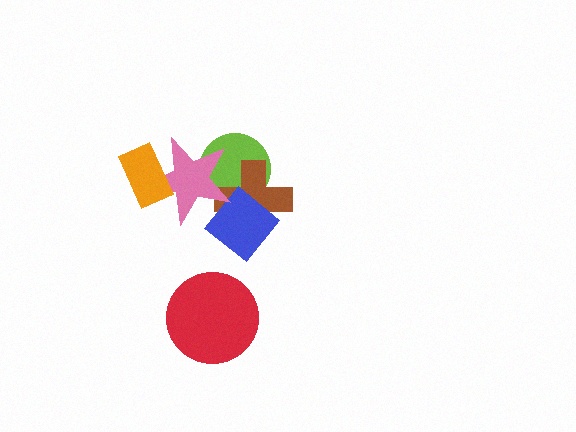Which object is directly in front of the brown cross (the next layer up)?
The blue diamond is directly in front of the brown cross.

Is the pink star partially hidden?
Yes, it is partially covered by another shape.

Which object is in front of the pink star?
The orange rectangle is in front of the pink star.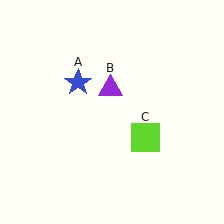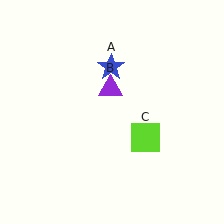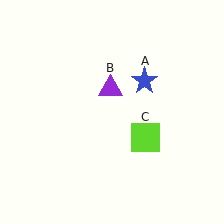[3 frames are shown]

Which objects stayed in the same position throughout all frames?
Purple triangle (object B) and lime square (object C) remained stationary.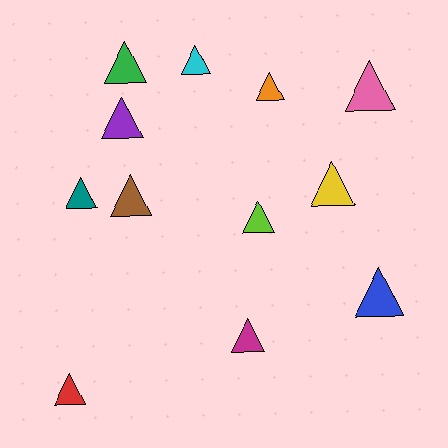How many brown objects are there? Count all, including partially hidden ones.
There is 1 brown object.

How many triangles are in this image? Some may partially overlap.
There are 12 triangles.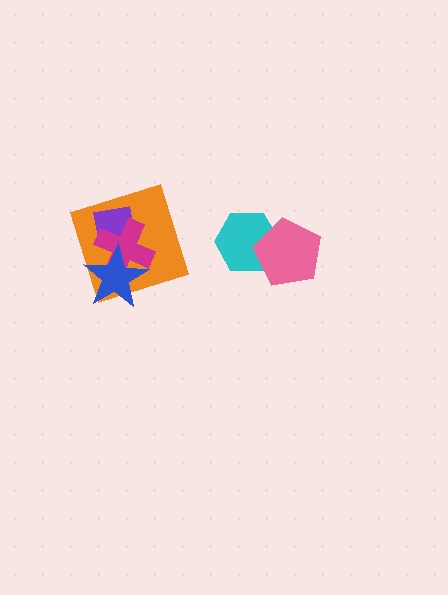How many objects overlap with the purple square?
3 objects overlap with the purple square.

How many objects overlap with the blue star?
3 objects overlap with the blue star.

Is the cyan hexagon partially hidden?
Yes, it is partially covered by another shape.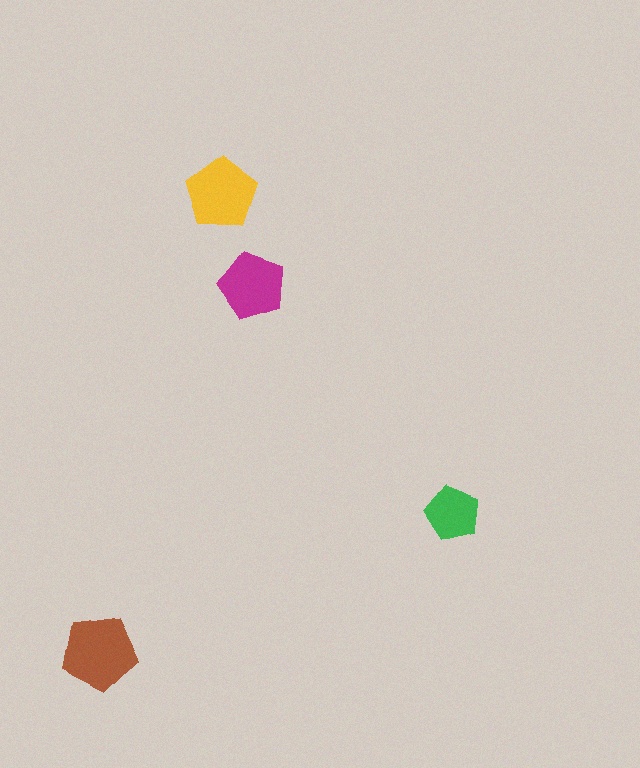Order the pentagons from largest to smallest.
the brown one, the yellow one, the magenta one, the green one.